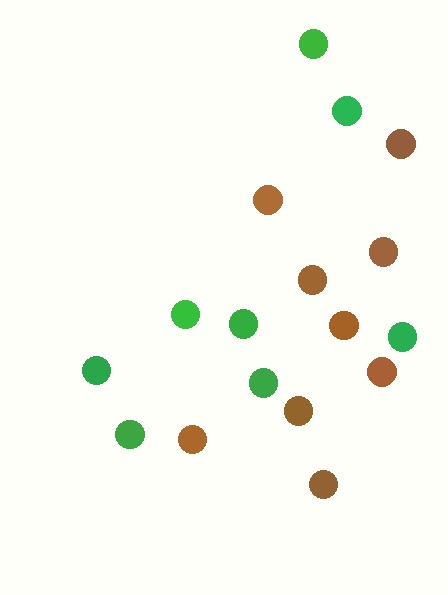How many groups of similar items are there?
There are 2 groups: one group of green circles (8) and one group of brown circles (9).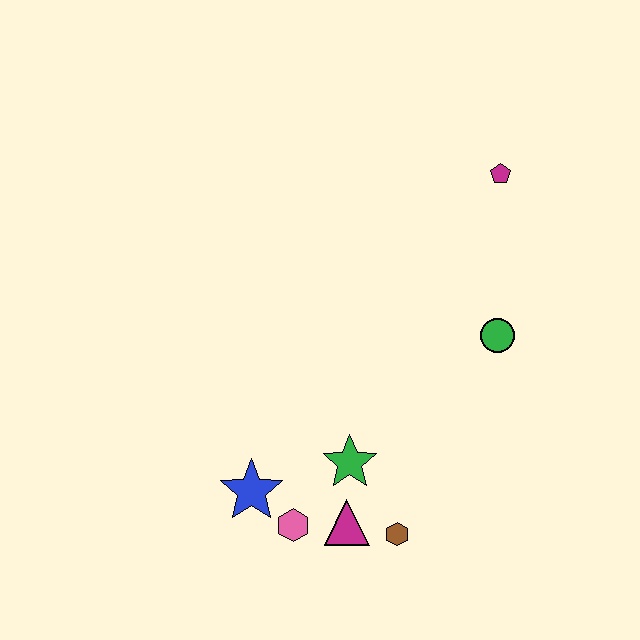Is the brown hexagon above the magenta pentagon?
No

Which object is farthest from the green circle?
The blue star is farthest from the green circle.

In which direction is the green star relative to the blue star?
The green star is to the right of the blue star.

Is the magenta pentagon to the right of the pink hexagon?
Yes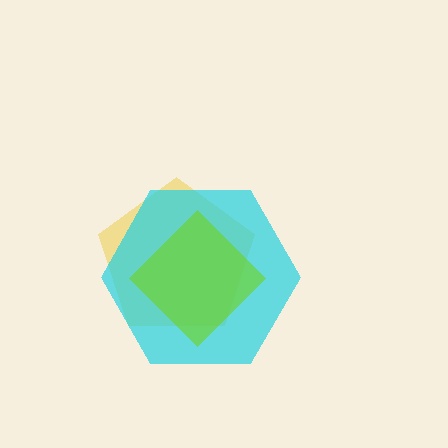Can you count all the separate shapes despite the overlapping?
Yes, there are 3 separate shapes.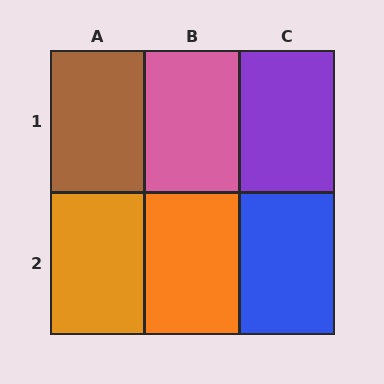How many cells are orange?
2 cells are orange.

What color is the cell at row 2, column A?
Orange.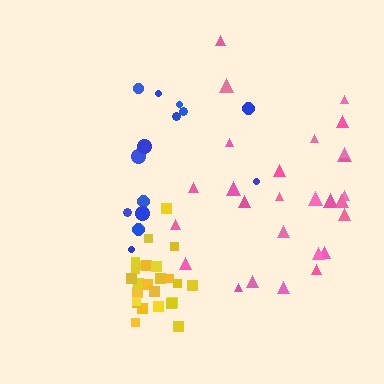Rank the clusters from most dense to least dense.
yellow, pink, blue.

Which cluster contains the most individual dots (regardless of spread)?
Pink (29).